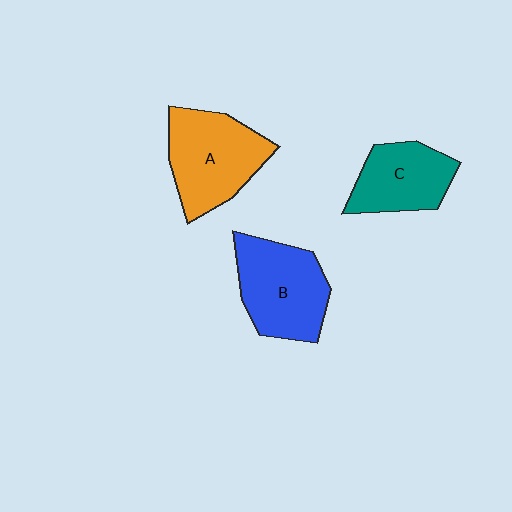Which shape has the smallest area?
Shape C (teal).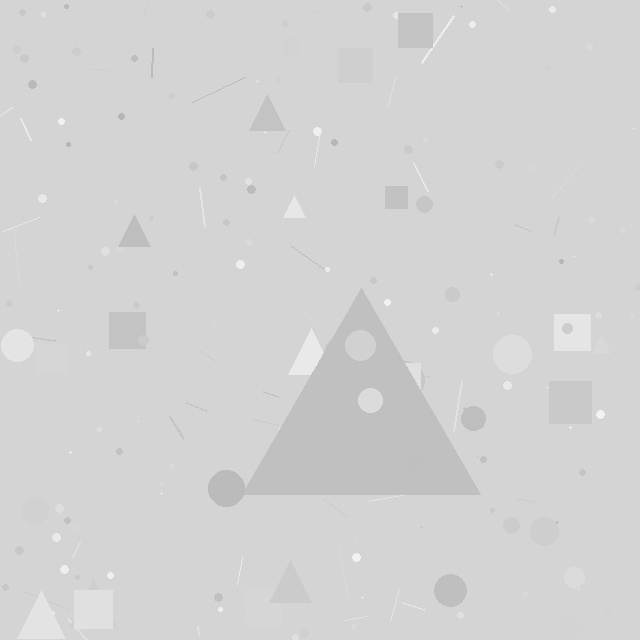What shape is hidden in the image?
A triangle is hidden in the image.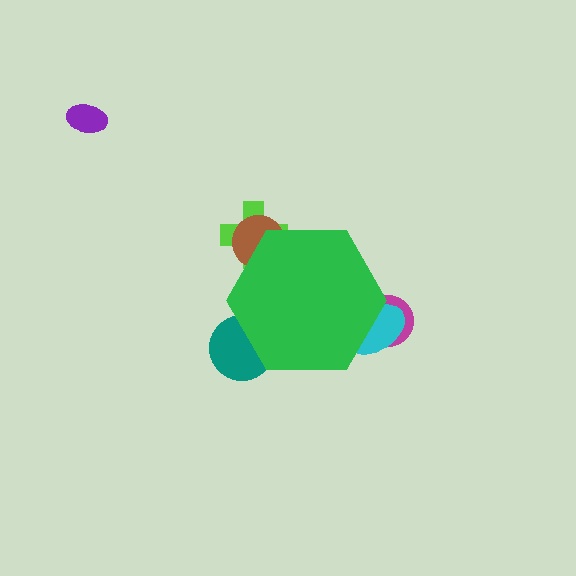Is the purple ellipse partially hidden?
No, the purple ellipse is fully visible.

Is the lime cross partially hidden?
Yes, the lime cross is partially hidden behind the green hexagon.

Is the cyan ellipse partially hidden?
Yes, the cyan ellipse is partially hidden behind the green hexagon.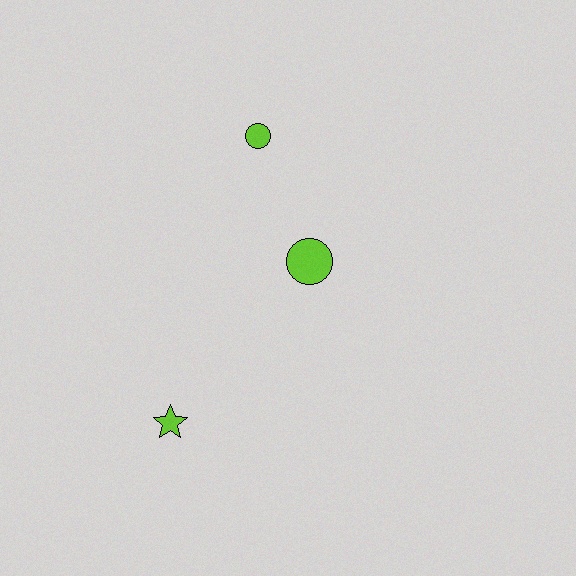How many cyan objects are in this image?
There are no cyan objects.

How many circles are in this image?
There are 2 circles.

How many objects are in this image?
There are 3 objects.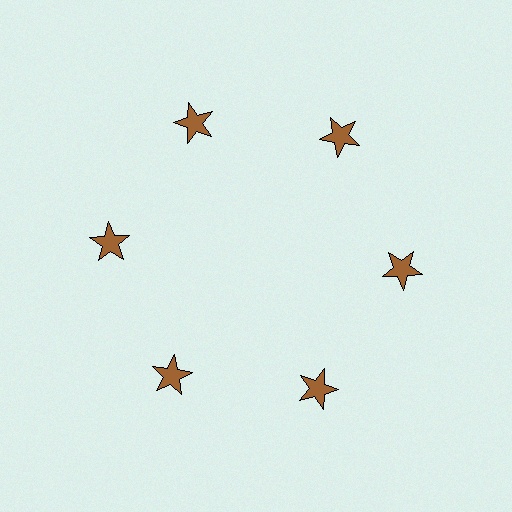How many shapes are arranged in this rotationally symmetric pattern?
There are 6 shapes, arranged in 6 groups of 1.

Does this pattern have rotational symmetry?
Yes, this pattern has 6-fold rotational symmetry. It looks the same after rotating 60 degrees around the center.